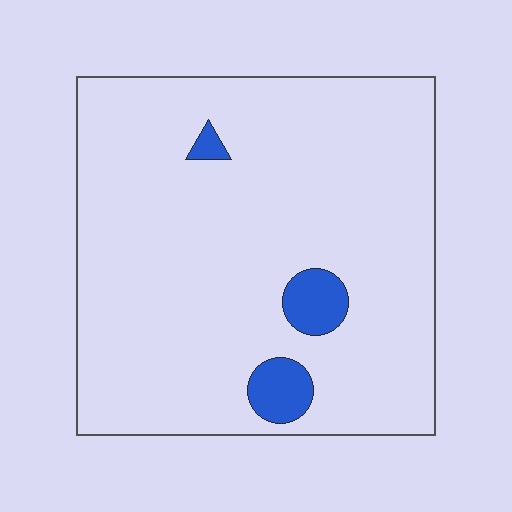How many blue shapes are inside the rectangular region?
3.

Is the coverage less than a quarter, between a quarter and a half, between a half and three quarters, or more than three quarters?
Less than a quarter.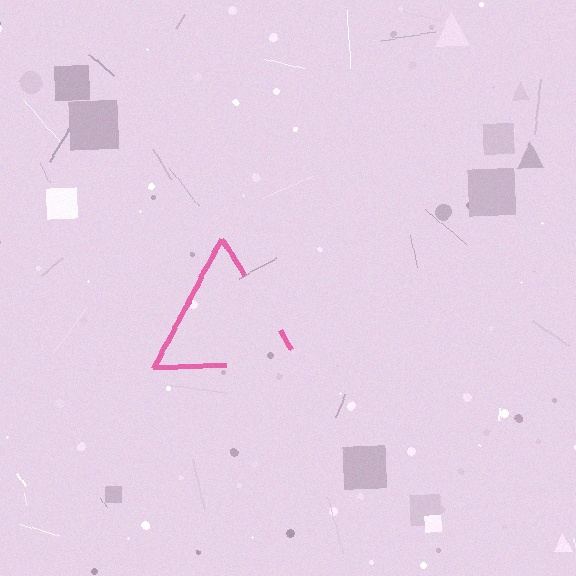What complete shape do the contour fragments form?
The contour fragments form a triangle.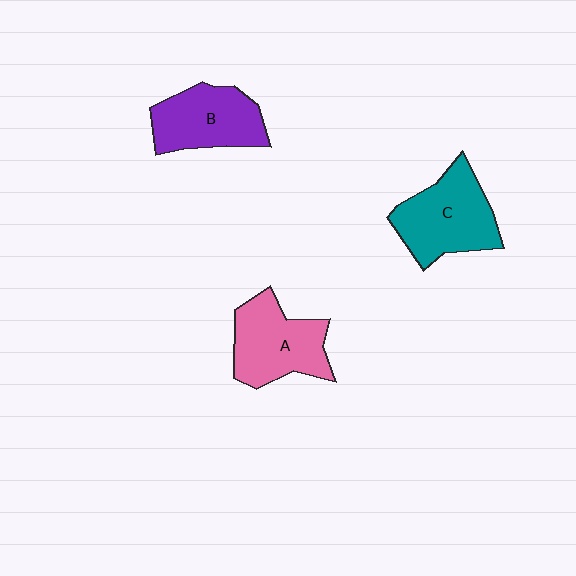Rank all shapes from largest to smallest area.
From largest to smallest: C (teal), A (pink), B (purple).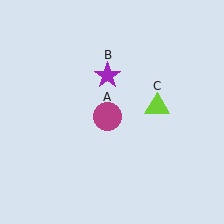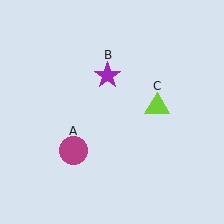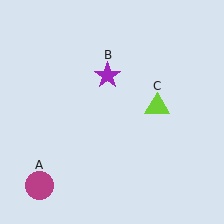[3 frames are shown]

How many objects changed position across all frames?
1 object changed position: magenta circle (object A).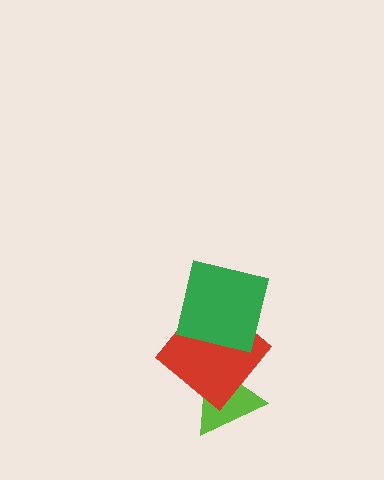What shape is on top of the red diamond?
The green square is on top of the red diamond.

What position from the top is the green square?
The green square is 1st from the top.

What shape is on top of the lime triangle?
The red diamond is on top of the lime triangle.